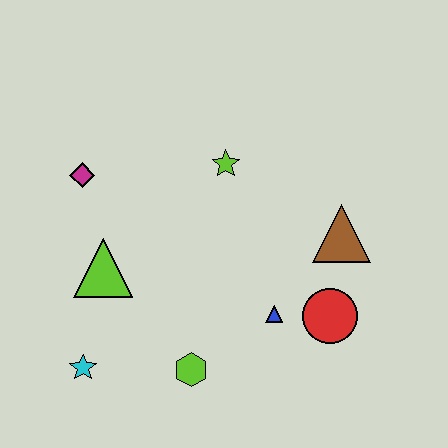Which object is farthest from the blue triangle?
The magenta diamond is farthest from the blue triangle.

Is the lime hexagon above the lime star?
No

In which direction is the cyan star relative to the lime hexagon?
The cyan star is to the left of the lime hexagon.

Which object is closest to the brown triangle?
The red circle is closest to the brown triangle.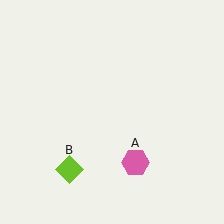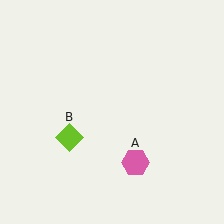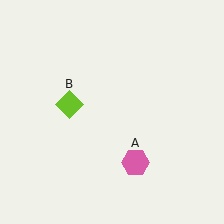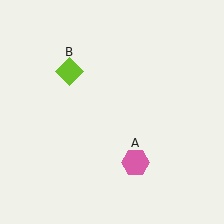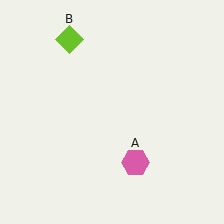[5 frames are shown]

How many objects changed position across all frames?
1 object changed position: lime diamond (object B).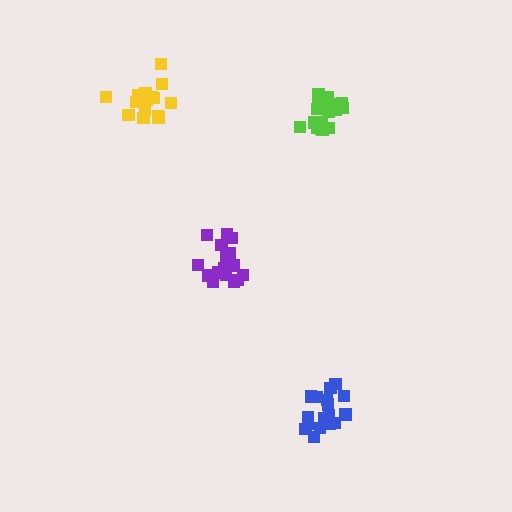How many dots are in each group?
Group 1: 21 dots, Group 2: 18 dots, Group 3: 17 dots, Group 4: 18 dots (74 total).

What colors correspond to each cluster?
The clusters are colored: purple, lime, blue, yellow.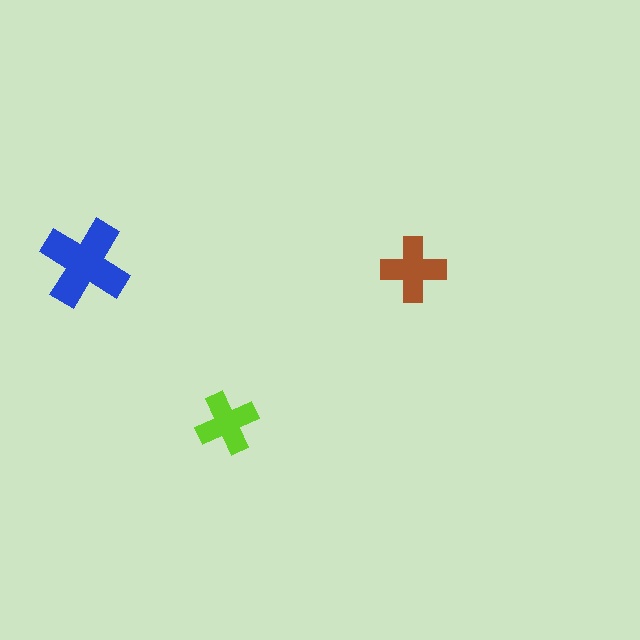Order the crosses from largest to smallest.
the blue one, the brown one, the lime one.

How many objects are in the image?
There are 3 objects in the image.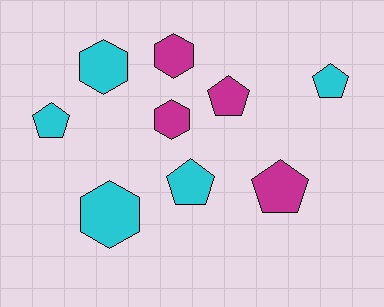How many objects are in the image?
There are 9 objects.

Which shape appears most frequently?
Pentagon, with 5 objects.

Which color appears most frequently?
Cyan, with 5 objects.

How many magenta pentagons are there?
There are 2 magenta pentagons.